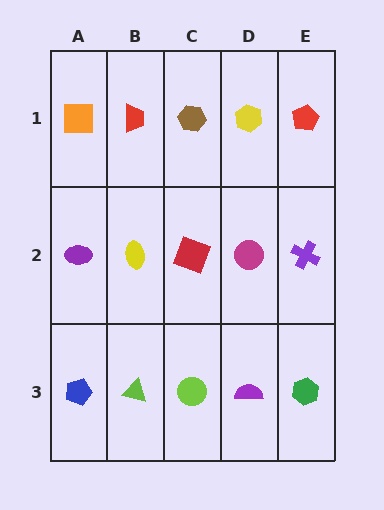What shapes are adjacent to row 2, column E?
A red pentagon (row 1, column E), a green hexagon (row 3, column E), a magenta circle (row 2, column D).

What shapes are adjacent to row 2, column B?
A red trapezoid (row 1, column B), a lime triangle (row 3, column B), a purple ellipse (row 2, column A), a red square (row 2, column C).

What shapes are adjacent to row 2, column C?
A brown hexagon (row 1, column C), a lime circle (row 3, column C), a yellow ellipse (row 2, column B), a magenta circle (row 2, column D).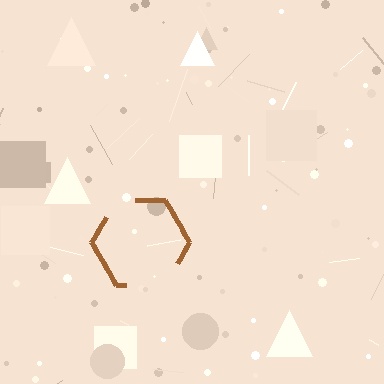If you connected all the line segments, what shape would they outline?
They would outline a hexagon.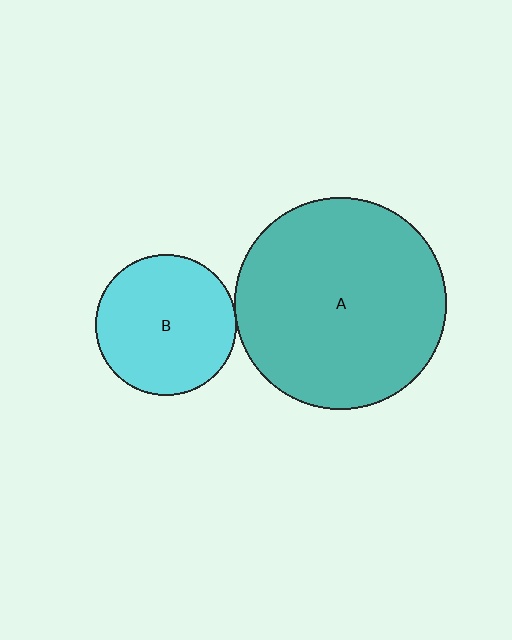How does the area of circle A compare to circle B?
Approximately 2.3 times.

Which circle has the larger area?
Circle A (teal).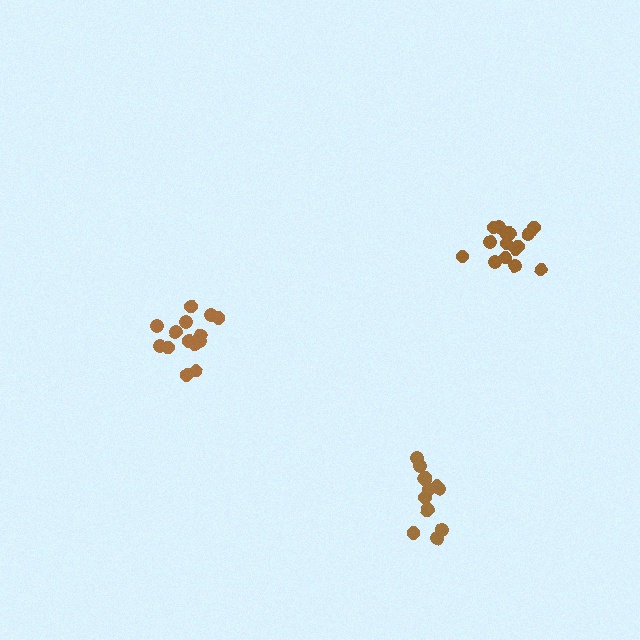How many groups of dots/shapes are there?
There are 3 groups.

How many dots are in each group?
Group 1: 15 dots, Group 2: 14 dots, Group 3: 13 dots (42 total).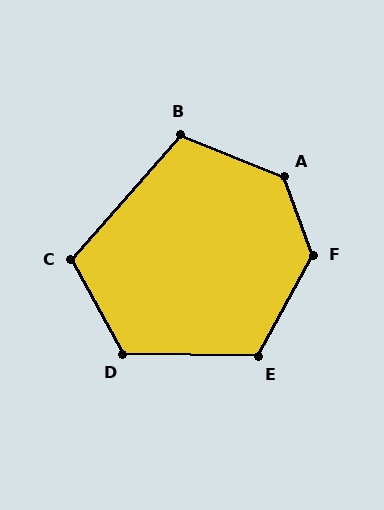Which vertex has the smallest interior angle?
B, at approximately 109 degrees.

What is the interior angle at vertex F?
Approximately 131 degrees (obtuse).